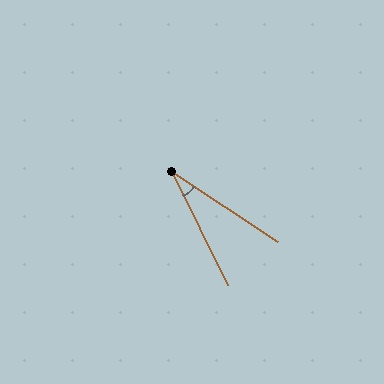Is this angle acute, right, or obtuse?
It is acute.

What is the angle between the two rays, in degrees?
Approximately 30 degrees.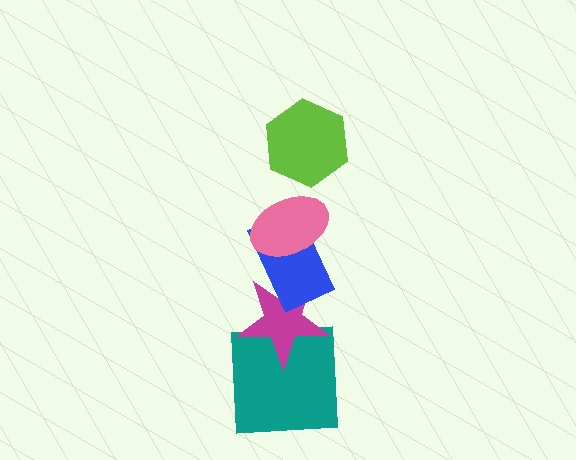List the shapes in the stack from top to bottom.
From top to bottom: the lime hexagon, the pink ellipse, the blue rectangle, the magenta star, the teal square.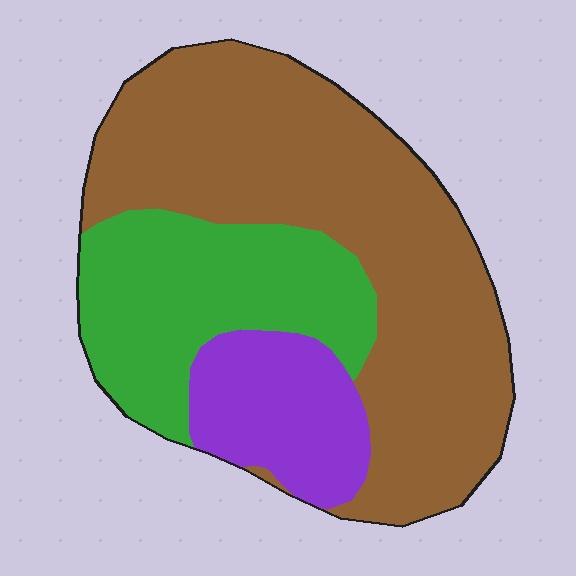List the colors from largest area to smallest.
From largest to smallest: brown, green, purple.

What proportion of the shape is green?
Green covers 27% of the shape.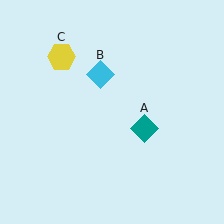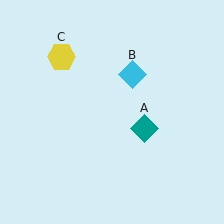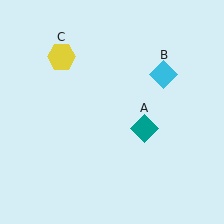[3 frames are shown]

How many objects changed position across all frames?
1 object changed position: cyan diamond (object B).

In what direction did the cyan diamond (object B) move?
The cyan diamond (object B) moved right.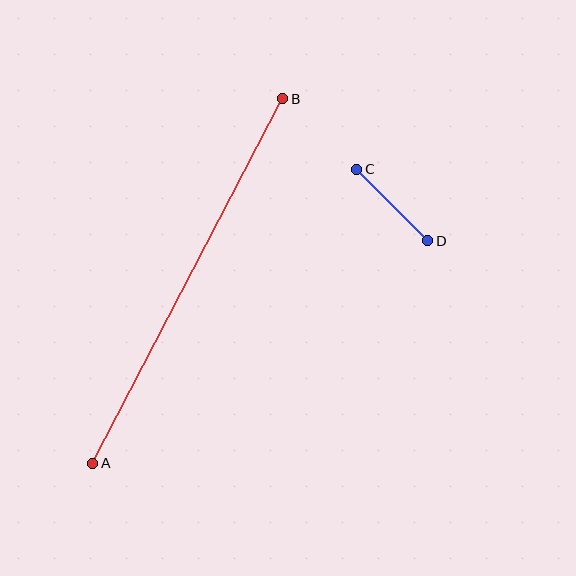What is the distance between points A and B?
The distance is approximately 411 pixels.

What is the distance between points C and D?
The distance is approximately 101 pixels.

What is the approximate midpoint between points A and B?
The midpoint is at approximately (188, 281) pixels.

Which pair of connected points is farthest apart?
Points A and B are farthest apart.